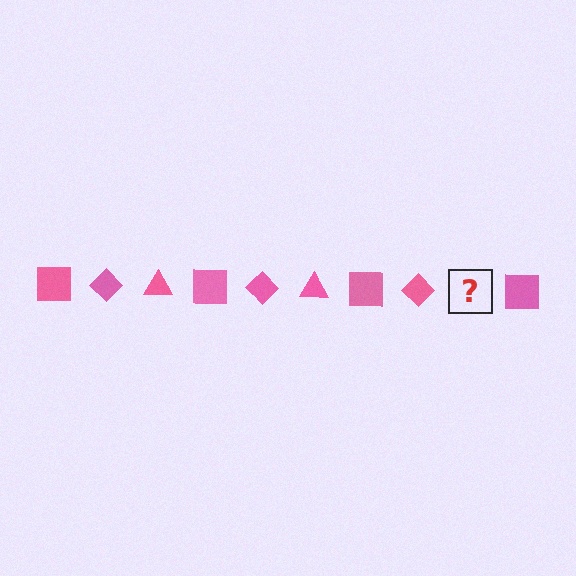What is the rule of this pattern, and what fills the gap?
The rule is that the pattern cycles through square, diamond, triangle shapes in pink. The gap should be filled with a pink triangle.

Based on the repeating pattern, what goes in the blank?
The blank should be a pink triangle.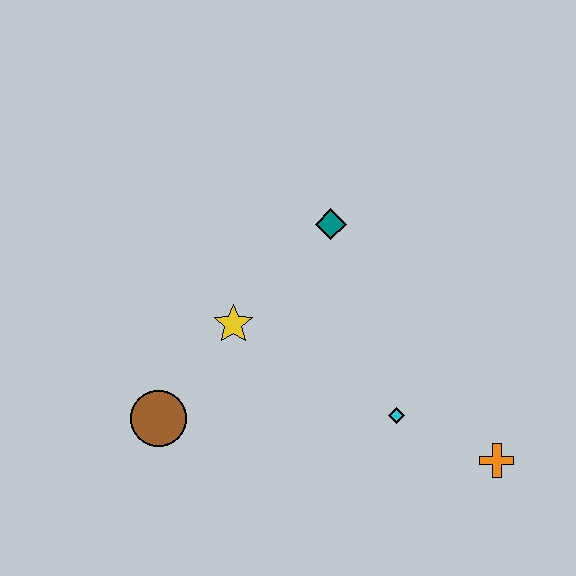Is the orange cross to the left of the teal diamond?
No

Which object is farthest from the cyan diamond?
The brown circle is farthest from the cyan diamond.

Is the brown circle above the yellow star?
No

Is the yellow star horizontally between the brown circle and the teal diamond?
Yes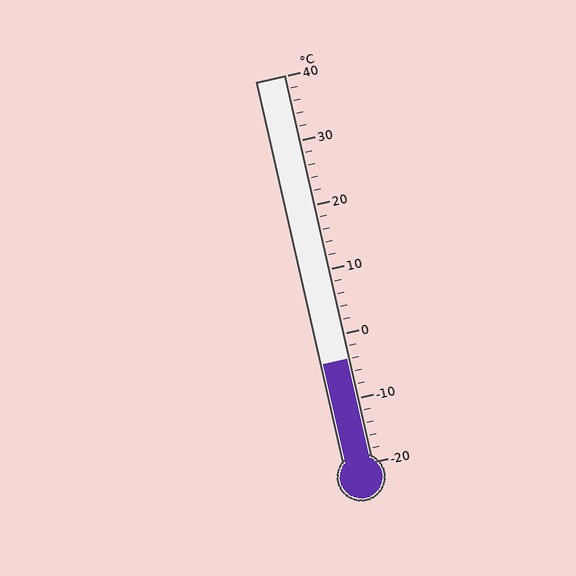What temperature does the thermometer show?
The thermometer shows approximately -4°C.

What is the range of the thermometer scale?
The thermometer scale ranges from -20°C to 40°C.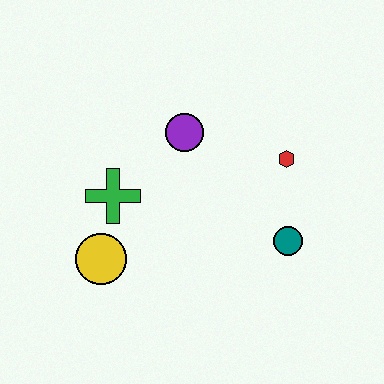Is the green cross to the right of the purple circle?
No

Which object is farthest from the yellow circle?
The red hexagon is farthest from the yellow circle.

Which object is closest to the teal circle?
The red hexagon is closest to the teal circle.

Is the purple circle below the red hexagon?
No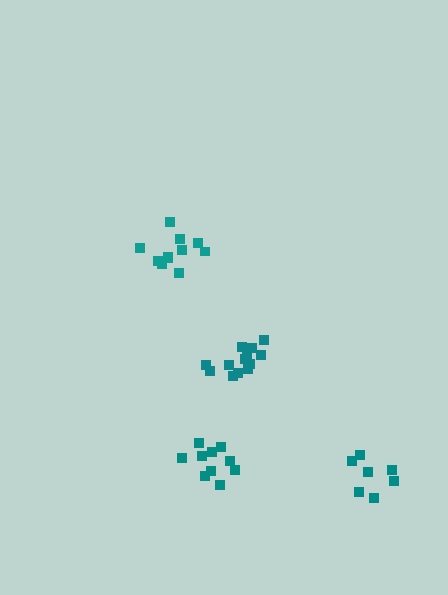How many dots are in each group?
Group 1: 11 dots, Group 2: 10 dots, Group 3: 13 dots, Group 4: 7 dots (41 total).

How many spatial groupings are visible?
There are 4 spatial groupings.